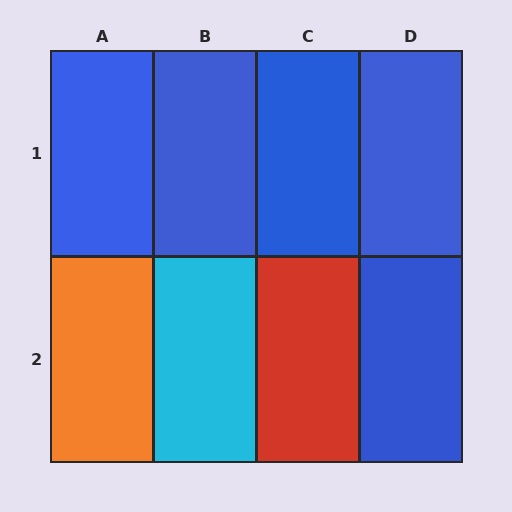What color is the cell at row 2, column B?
Cyan.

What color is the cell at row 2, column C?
Red.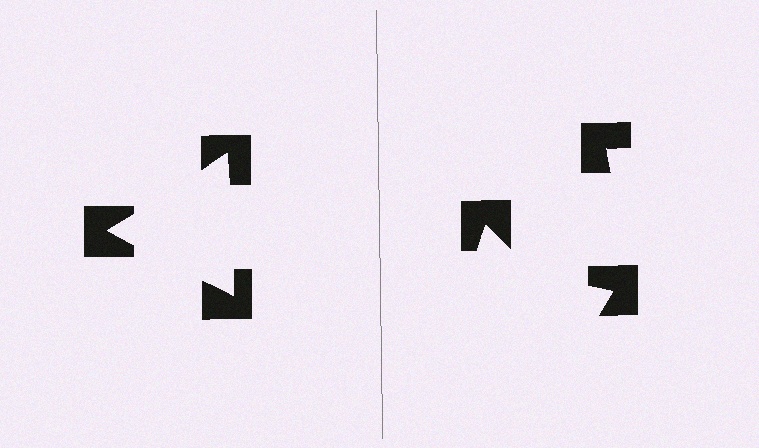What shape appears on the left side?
An illusory triangle.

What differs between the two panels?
The notched squares are positioned identically on both sides; only the wedge orientations differ. On the left they align to a triangle; on the right they are misaligned.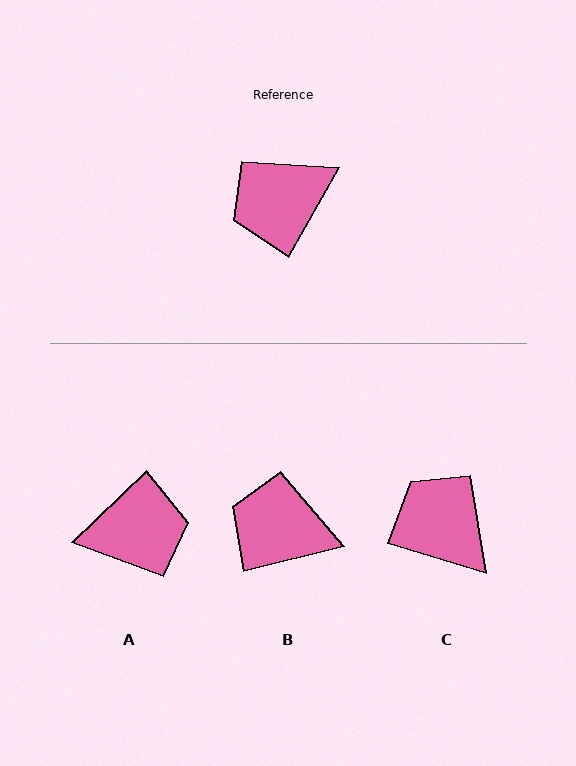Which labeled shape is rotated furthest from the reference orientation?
A, about 163 degrees away.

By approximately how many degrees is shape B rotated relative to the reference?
Approximately 47 degrees clockwise.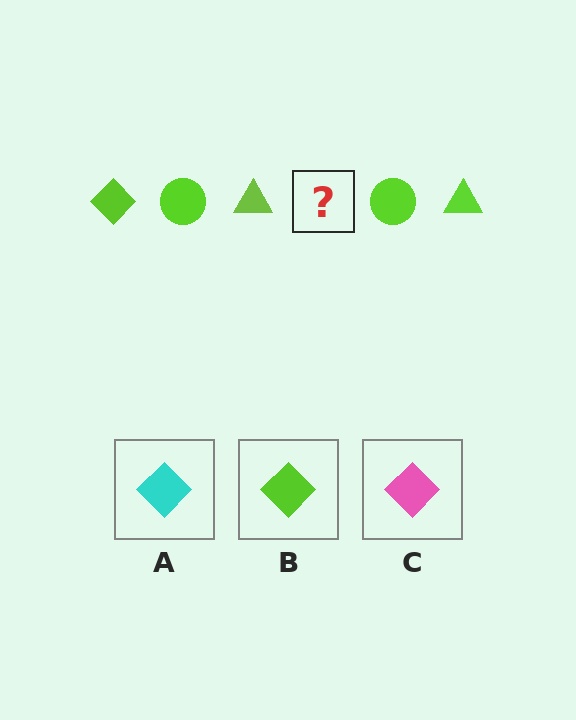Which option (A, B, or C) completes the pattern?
B.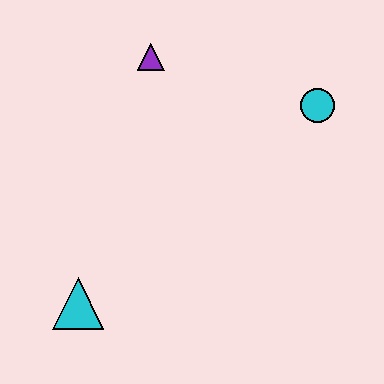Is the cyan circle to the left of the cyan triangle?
No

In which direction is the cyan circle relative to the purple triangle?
The cyan circle is to the right of the purple triangle.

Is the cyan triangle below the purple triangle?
Yes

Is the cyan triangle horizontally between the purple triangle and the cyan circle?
No